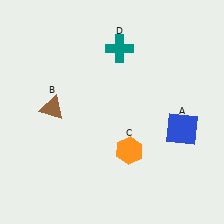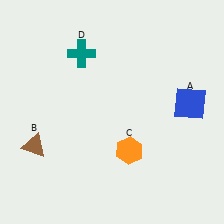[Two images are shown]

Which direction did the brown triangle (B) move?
The brown triangle (B) moved down.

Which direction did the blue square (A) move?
The blue square (A) moved up.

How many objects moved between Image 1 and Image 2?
3 objects moved between the two images.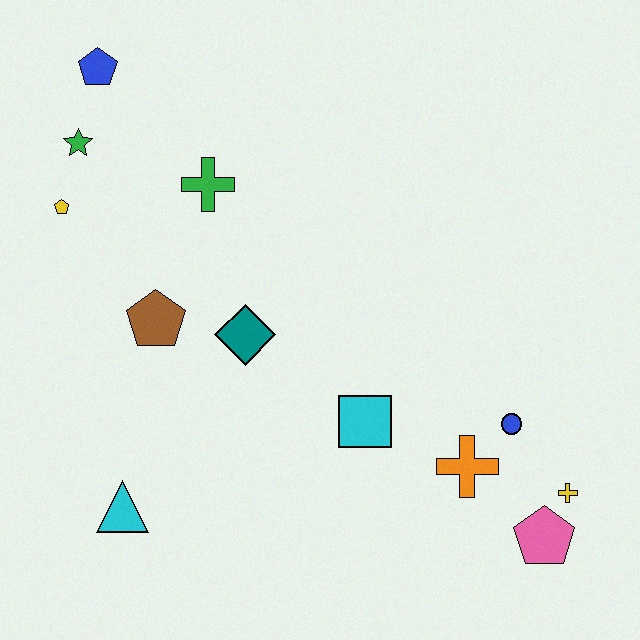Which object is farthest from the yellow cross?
The blue pentagon is farthest from the yellow cross.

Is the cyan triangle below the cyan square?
Yes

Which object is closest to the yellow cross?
The pink pentagon is closest to the yellow cross.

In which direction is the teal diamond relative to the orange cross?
The teal diamond is to the left of the orange cross.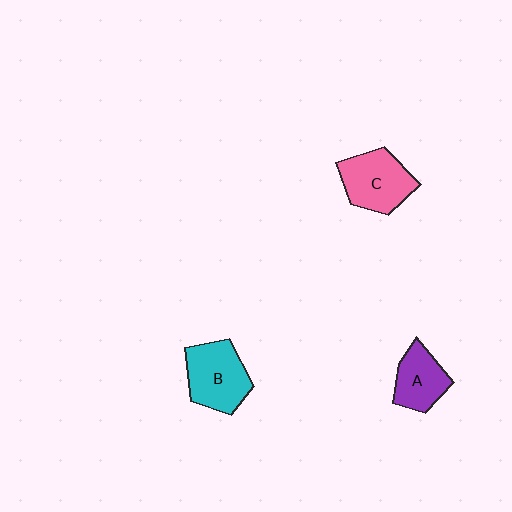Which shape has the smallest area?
Shape A (purple).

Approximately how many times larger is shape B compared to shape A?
Approximately 1.3 times.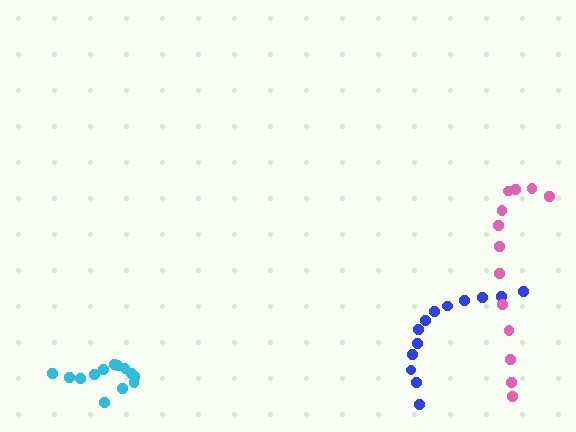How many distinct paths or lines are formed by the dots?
There are 3 distinct paths.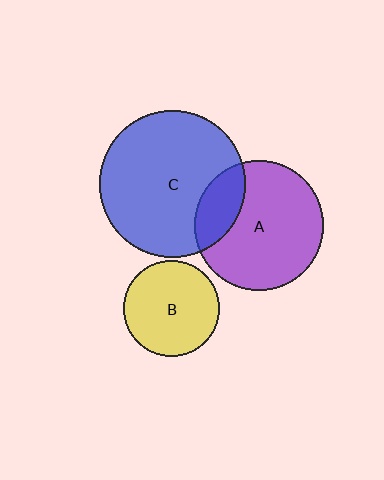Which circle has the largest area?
Circle C (blue).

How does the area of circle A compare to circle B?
Approximately 1.8 times.